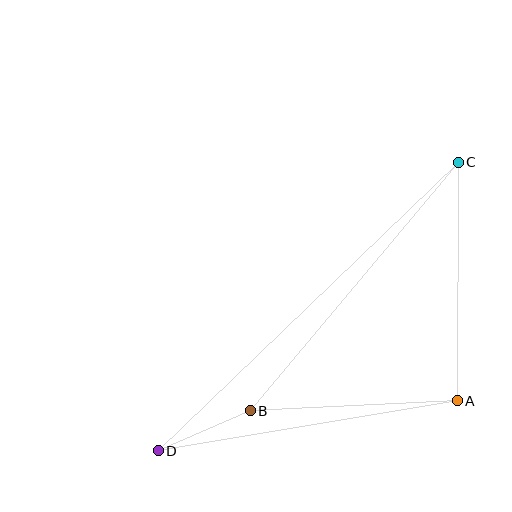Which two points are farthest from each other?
Points C and D are farthest from each other.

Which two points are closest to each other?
Points B and D are closest to each other.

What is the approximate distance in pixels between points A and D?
The distance between A and D is approximately 304 pixels.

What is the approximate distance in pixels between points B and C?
The distance between B and C is approximately 324 pixels.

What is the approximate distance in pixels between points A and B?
The distance between A and B is approximately 207 pixels.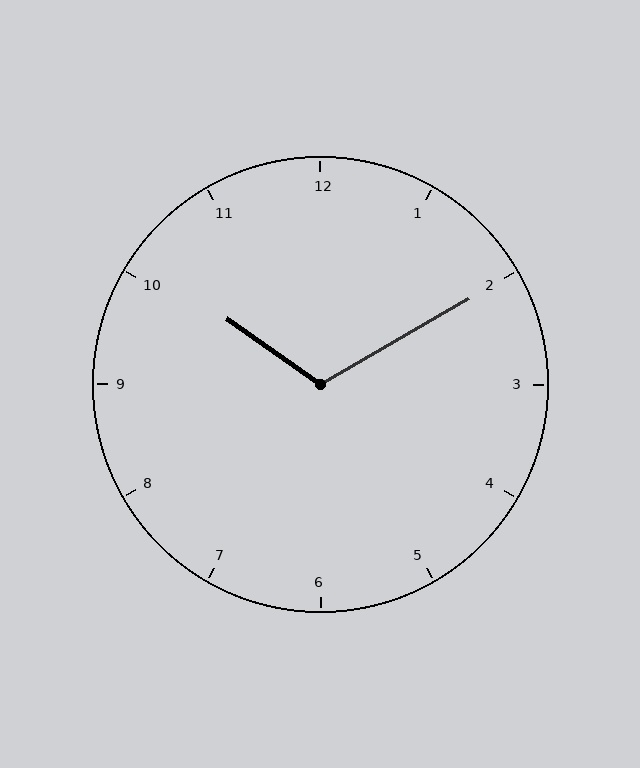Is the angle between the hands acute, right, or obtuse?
It is obtuse.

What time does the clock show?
10:10.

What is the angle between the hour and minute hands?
Approximately 115 degrees.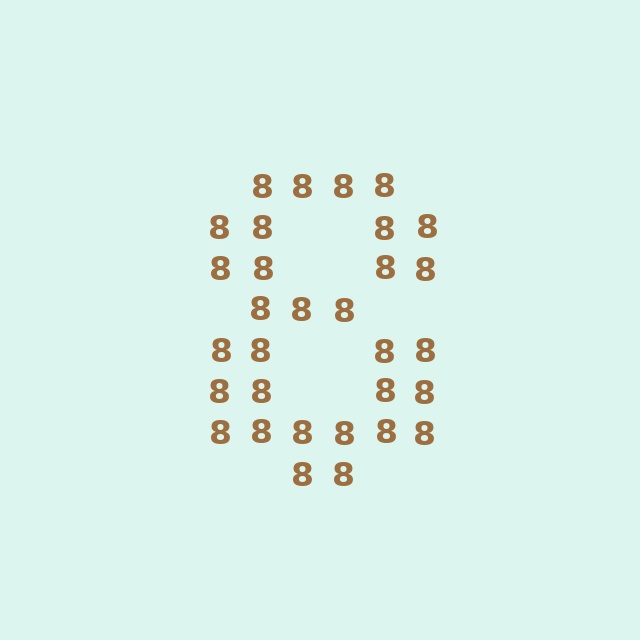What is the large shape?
The large shape is the digit 8.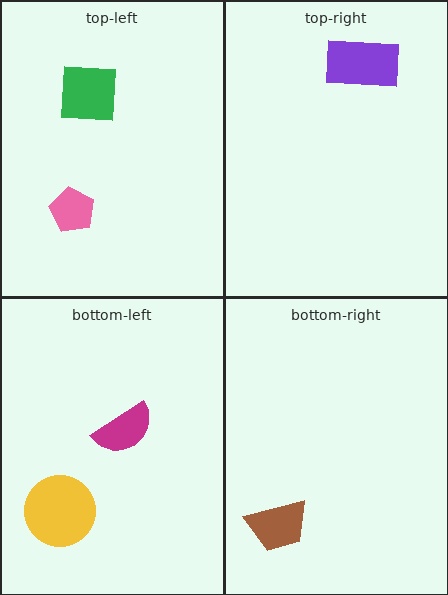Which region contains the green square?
The top-left region.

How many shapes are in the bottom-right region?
1.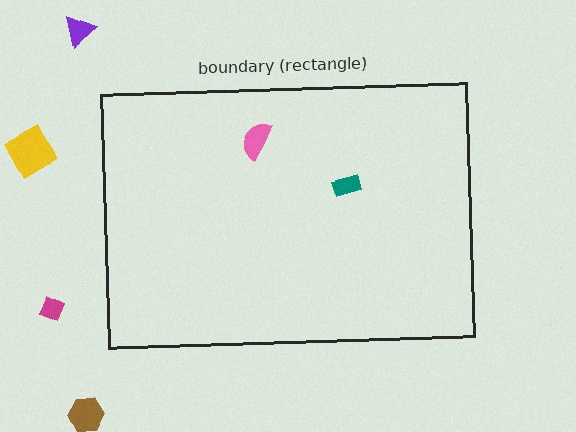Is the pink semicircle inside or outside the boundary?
Inside.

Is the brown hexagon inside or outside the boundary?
Outside.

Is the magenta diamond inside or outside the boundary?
Outside.